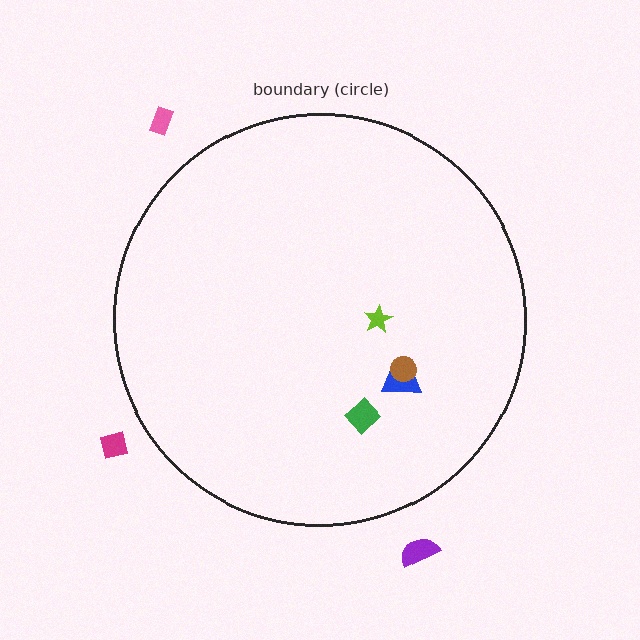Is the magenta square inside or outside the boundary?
Outside.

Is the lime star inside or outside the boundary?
Inside.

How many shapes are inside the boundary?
4 inside, 3 outside.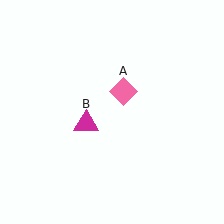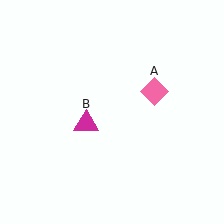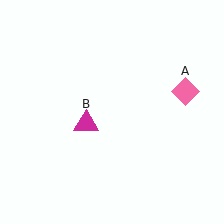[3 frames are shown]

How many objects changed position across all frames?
1 object changed position: pink diamond (object A).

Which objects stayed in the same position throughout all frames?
Magenta triangle (object B) remained stationary.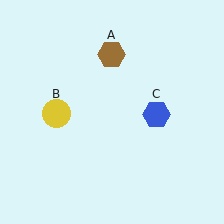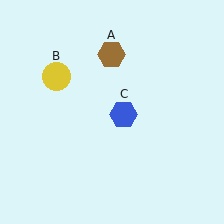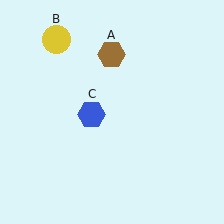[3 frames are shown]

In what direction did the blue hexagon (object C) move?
The blue hexagon (object C) moved left.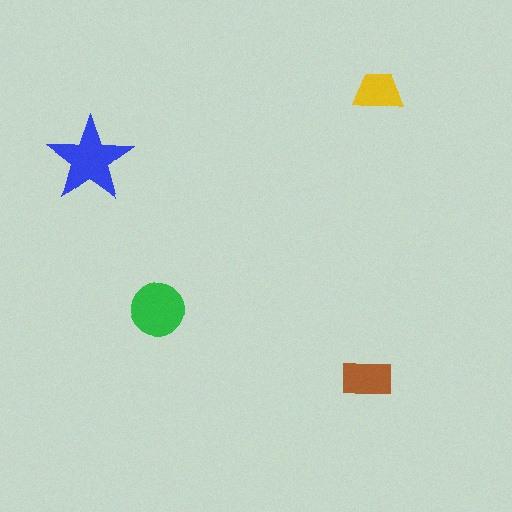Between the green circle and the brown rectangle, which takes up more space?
The green circle.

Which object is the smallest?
The yellow trapezoid.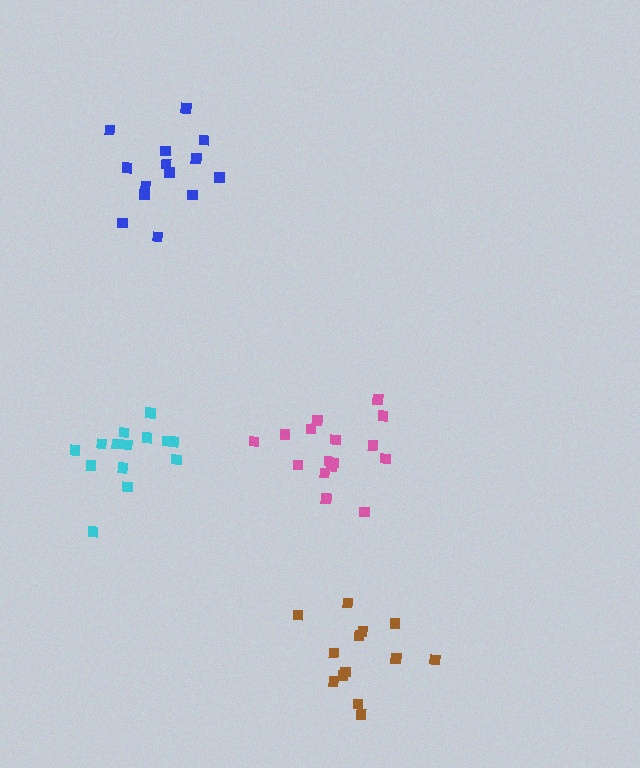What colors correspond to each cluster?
The clusters are colored: cyan, blue, pink, brown.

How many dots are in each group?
Group 1: 14 dots, Group 2: 14 dots, Group 3: 16 dots, Group 4: 13 dots (57 total).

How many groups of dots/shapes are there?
There are 4 groups.